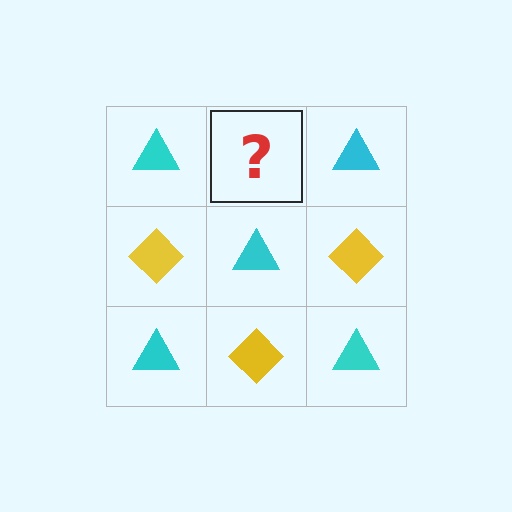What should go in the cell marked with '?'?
The missing cell should contain a yellow diamond.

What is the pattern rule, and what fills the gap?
The rule is that it alternates cyan triangle and yellow diamond in a checkerboard pattern. The gap should be filled with a yellow diamond.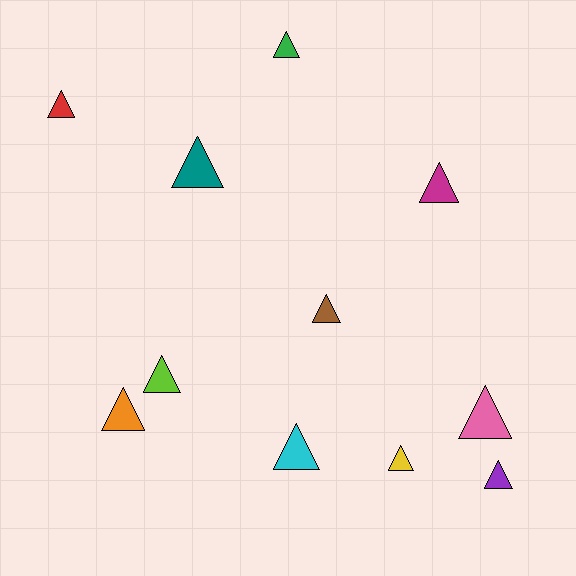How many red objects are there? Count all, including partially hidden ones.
There is 1 red object.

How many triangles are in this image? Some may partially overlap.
There are 11 triangles.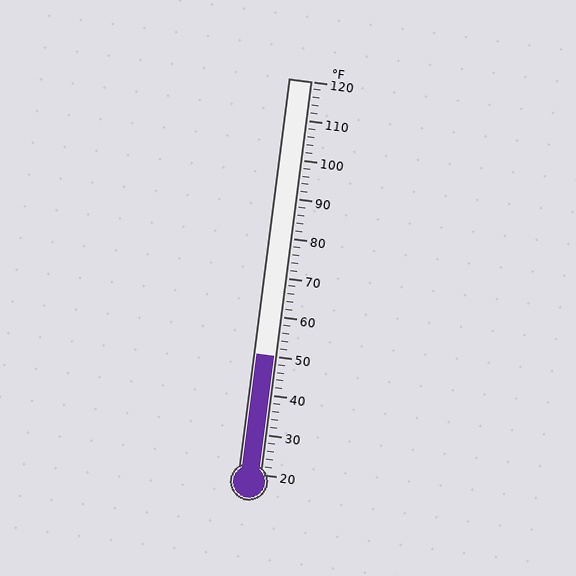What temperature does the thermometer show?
The thermometer shows approximately 50°F.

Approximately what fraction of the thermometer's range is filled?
The thermometer is filled to approximately 30% of its range.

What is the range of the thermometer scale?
The thermometer scale ranges from 20°F to 120°F.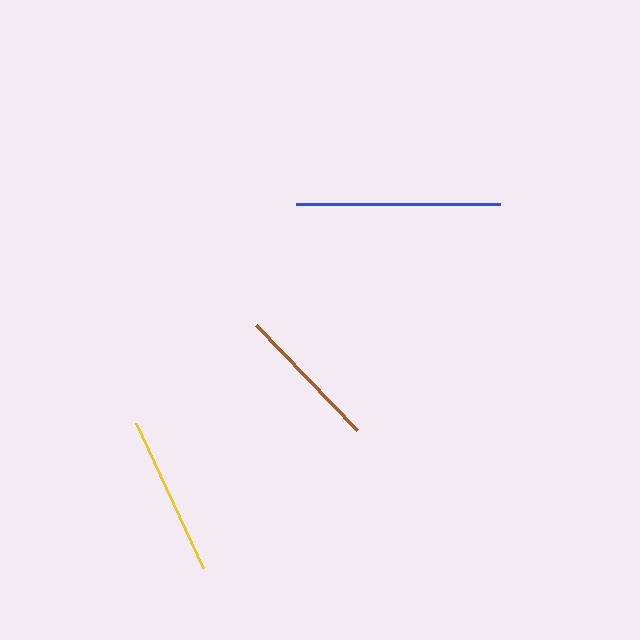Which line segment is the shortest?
The brown line is the shortest at approximately 145 pixels.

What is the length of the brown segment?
The brown segment is approximately 145 pixels long.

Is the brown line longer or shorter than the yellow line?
The yellow line is longer than the brown line.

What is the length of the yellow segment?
The yellow segment is approximately 160 pixels long.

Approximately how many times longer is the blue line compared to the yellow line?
The blue line is approximately 1.3 times the length of the yellow line.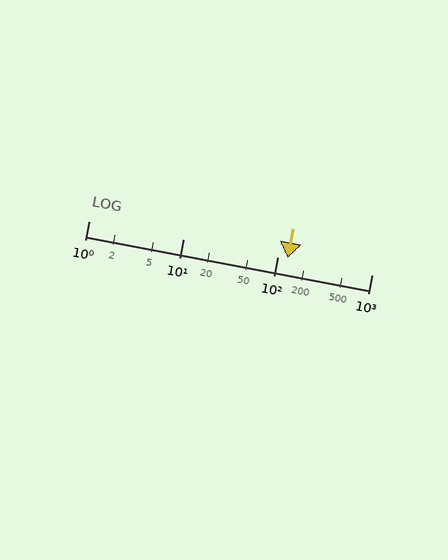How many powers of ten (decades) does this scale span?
The scale spans 3 decades, from 1 to 1000.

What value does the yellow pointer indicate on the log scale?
The pointer indicates approximately 130.